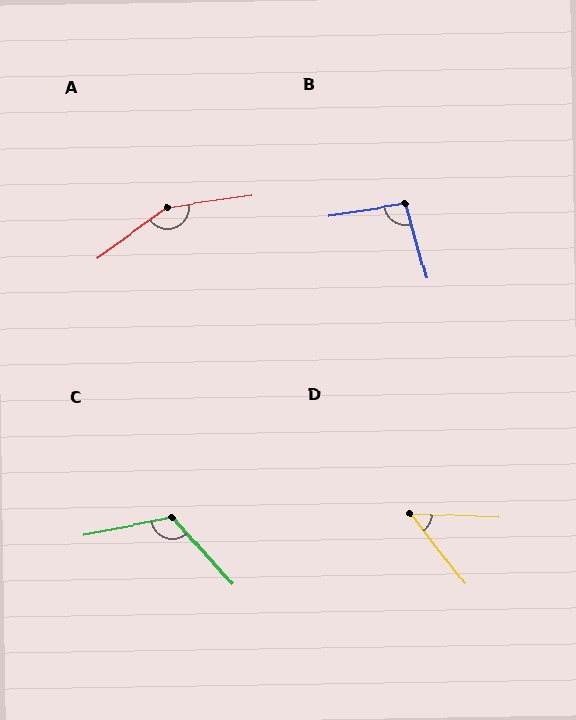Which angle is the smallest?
D, at approximately 50 degrees.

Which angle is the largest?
A, at approximately 152 degrees.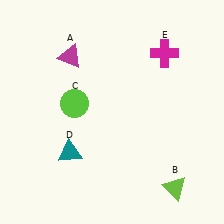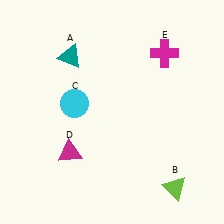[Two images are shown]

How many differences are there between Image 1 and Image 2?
There are 3 differences between the two images.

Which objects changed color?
A changed from magenta to teal. C changed from lime to cyan. D changed from teal to magenta.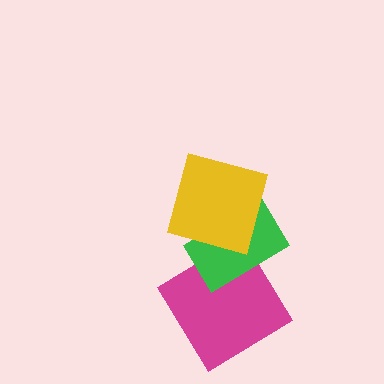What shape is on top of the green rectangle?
The yellow square is on top of the green rectangle.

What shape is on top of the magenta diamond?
The green rectangle is on top of the magenta diamond.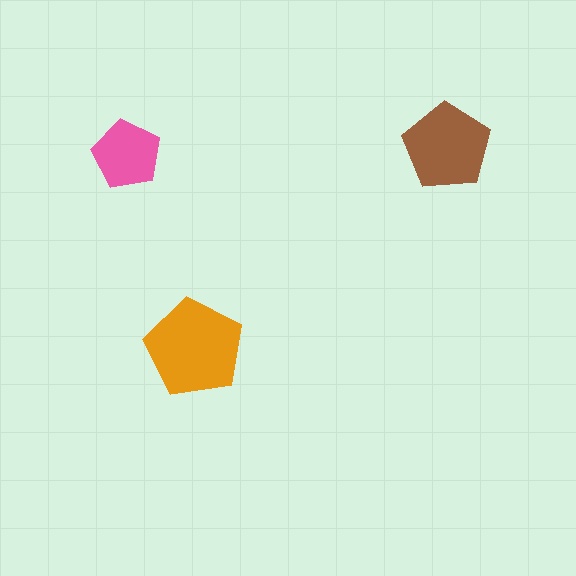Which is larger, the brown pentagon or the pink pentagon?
The brown one.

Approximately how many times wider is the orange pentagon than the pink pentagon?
About 1.5 times wider.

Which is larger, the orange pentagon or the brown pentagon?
The orange one.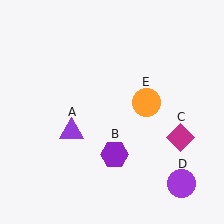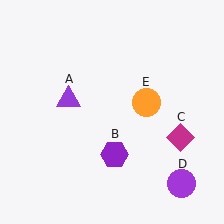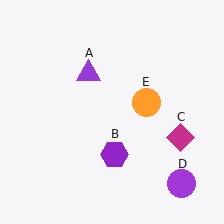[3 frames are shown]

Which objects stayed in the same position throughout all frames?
Purple hexagon (object B) and magenta diamond (object C) and purple circle (object D) and orange circle (object E) remained stationary.